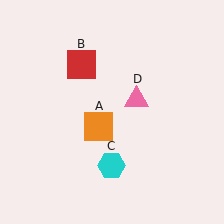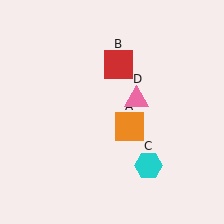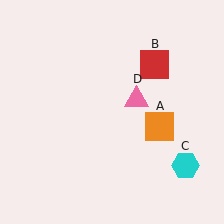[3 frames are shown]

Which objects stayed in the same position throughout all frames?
Pink triangle (object D) remained stationary.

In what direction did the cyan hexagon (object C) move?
The cyan hexagon (object C) moved right.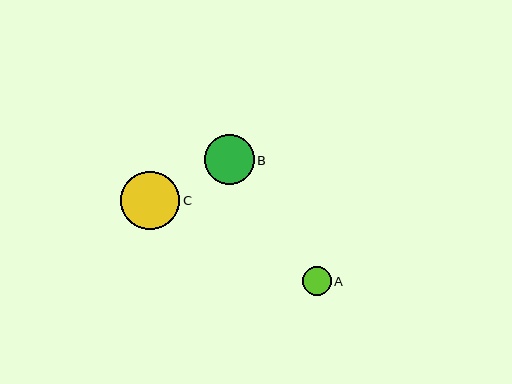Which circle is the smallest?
Circle A is the smallest with a size of approximately 29 pixels.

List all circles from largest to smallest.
From largest to smallest: C, B, A.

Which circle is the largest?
Circle C is the largest with a size of approximately 59 pixels.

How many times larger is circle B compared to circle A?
Circle B is approximately 1.7 times the size of circle A.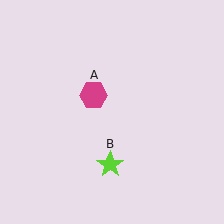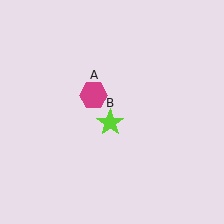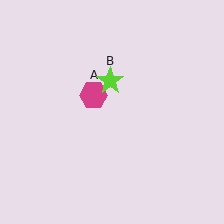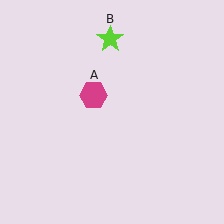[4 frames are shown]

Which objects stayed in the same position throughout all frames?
Magenta hexagon (object A) remained stationary.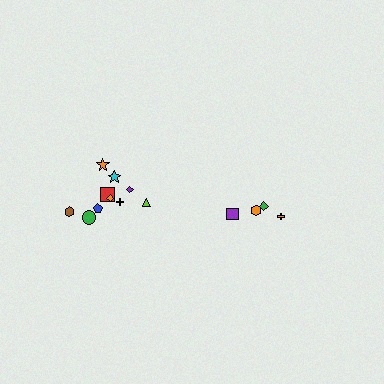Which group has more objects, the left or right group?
The left group.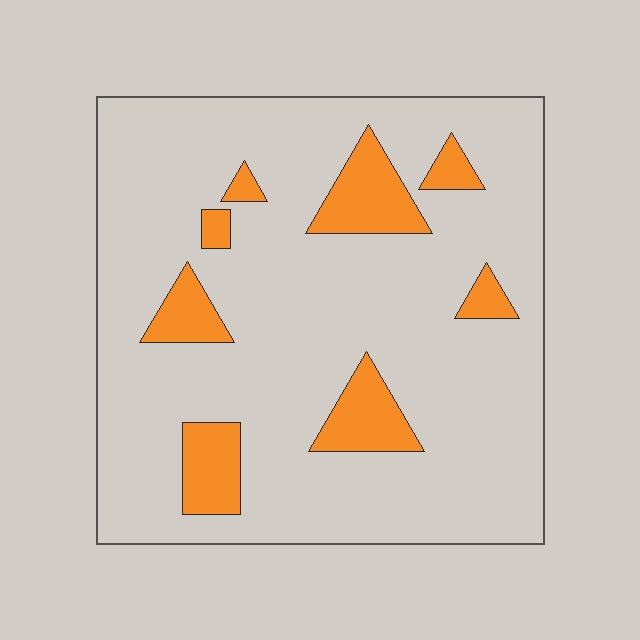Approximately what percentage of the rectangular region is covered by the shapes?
Approximately 15%.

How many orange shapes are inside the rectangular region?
8.